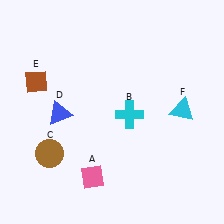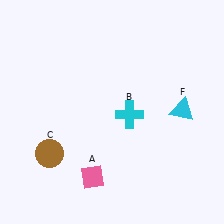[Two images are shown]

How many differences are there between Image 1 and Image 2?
There are 2 differences between the two images.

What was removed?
The brown diamond (E), the blue triangle (D) were removed in Image 2.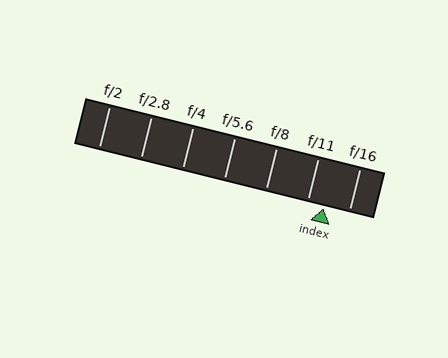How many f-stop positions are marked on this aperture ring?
There are 7 f-stop positions marked.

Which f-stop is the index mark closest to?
The index mark is closest to f/11.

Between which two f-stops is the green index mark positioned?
The index mark is between f/11 and f/16.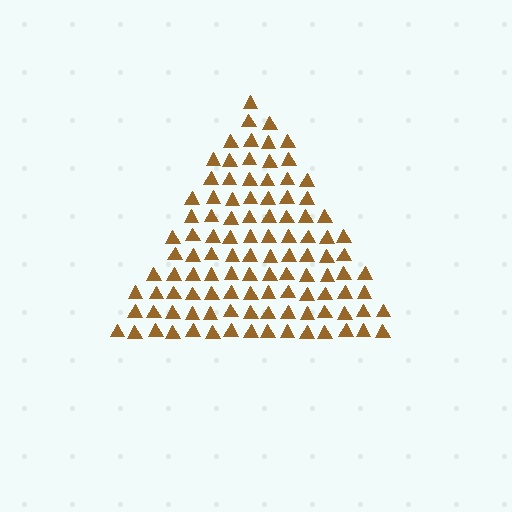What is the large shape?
The large shape is a triangle.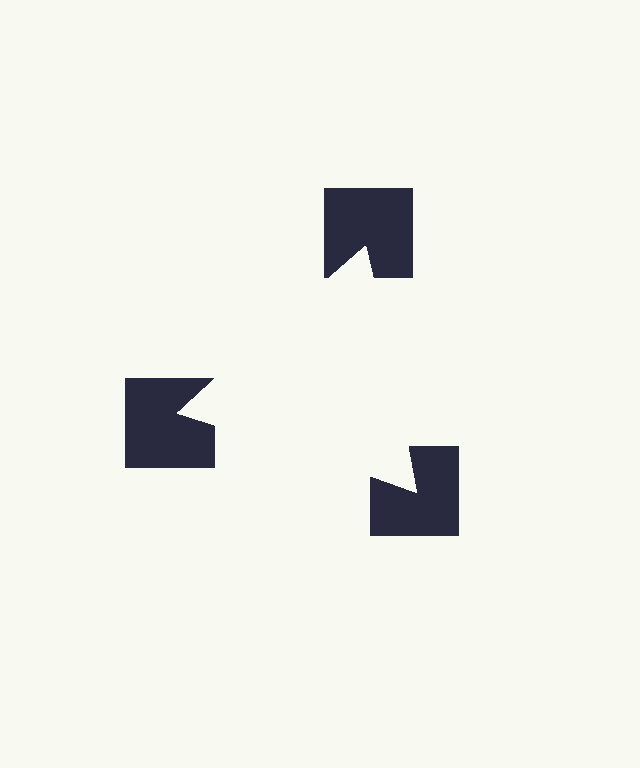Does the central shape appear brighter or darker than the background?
It typically appears slightly brighter than the background, even though no actual brightness change is drawn.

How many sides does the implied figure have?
3 sides.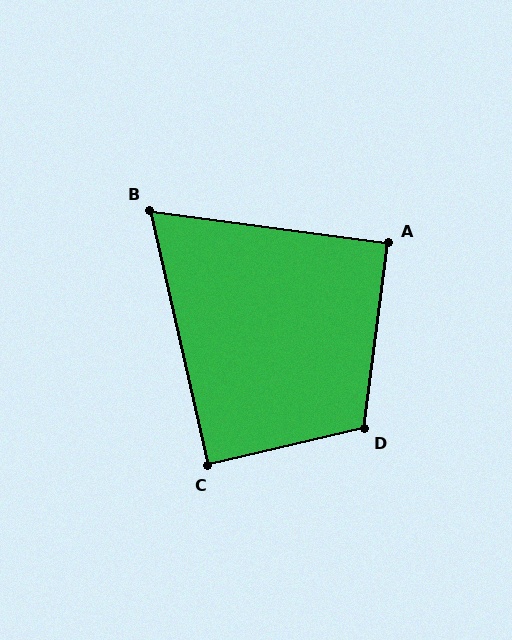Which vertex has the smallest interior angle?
B, at approximately 69 degrees.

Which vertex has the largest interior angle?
D, at approximately 111 degrees.